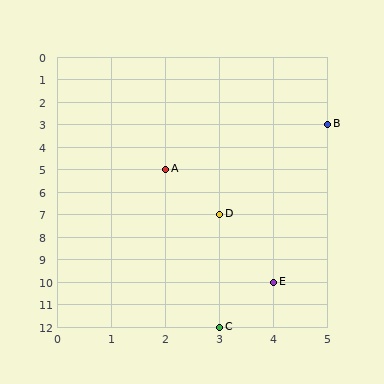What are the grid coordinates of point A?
Point A is at grid coordinates (2, 5).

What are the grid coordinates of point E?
Point E is at grid coordinates (4, 10).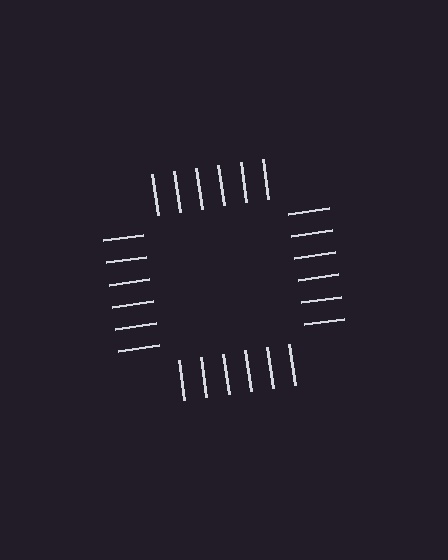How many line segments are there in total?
24 — 6 along each of the 4 edges.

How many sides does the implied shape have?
4 sides — the line-ends trace a square.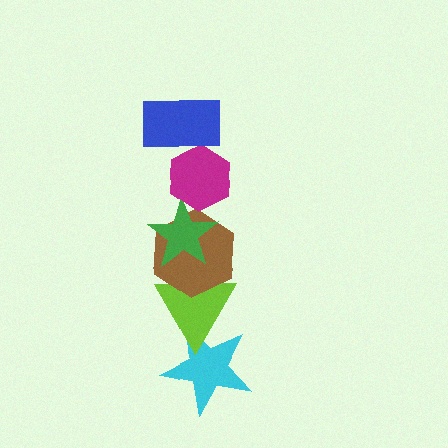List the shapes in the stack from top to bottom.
From top to bottom: the blue rectangle, the magenta hexagon, the green star, the brown hexagon, the lime triangle, the cyan star.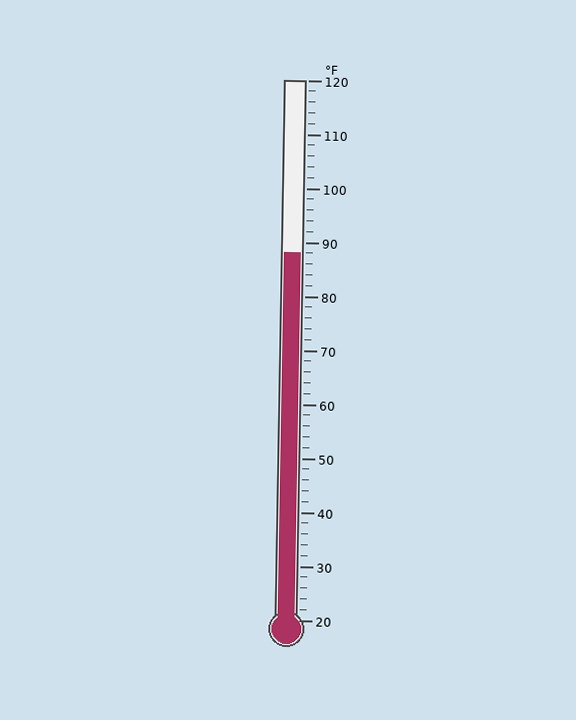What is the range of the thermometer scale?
The thermometer scale ranges from 20°F to 120°F.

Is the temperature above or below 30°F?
The temperature is above 30°F.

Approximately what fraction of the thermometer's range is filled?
The thermometer is filled to approximately 70% of its range.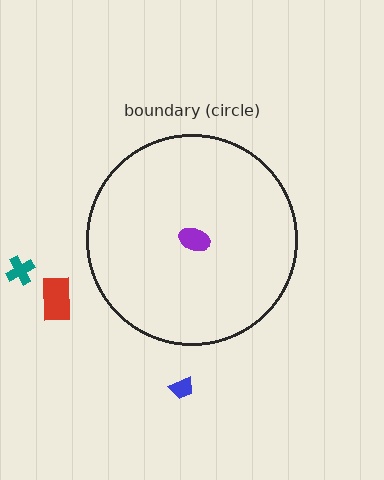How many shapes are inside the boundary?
1 inside, 3 outside.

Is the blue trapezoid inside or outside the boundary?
Outside.